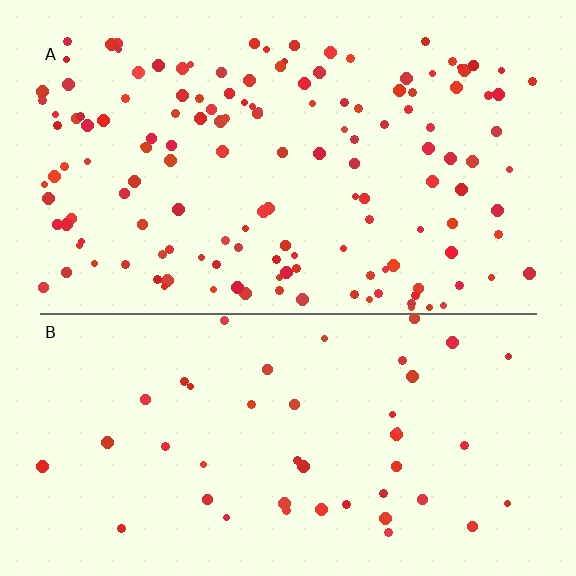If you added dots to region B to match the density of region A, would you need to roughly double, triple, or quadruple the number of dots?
Approximately triple.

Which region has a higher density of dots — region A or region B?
A (the top).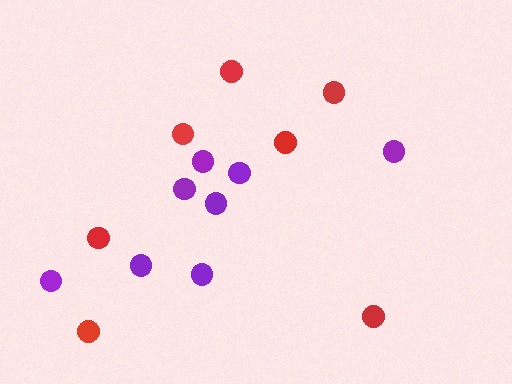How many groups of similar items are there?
There are 2 groups: one group of red circles (7) and one group of purple circles (8).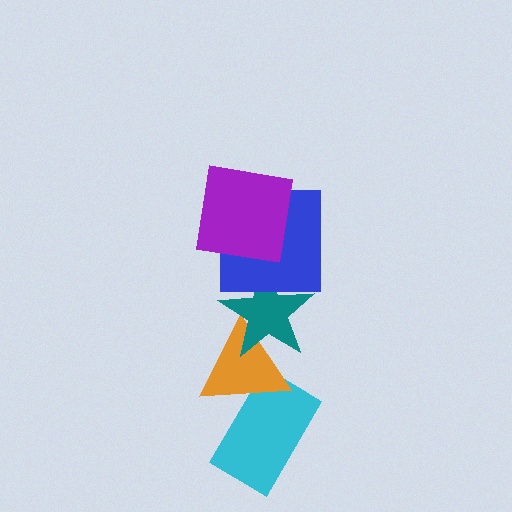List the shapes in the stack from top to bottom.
From top to bottom: the purple square, the blue square, the teal star, the orange triangle, the cyan rectangle.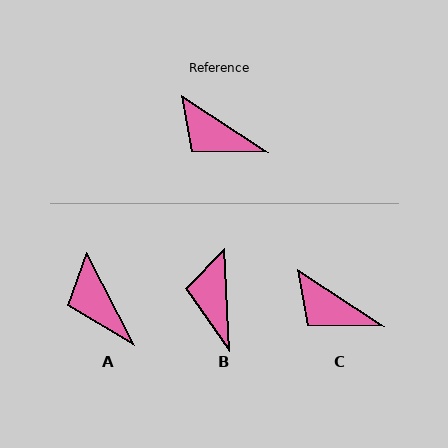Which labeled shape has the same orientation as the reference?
C.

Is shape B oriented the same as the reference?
No, it is off by about 54 degrees.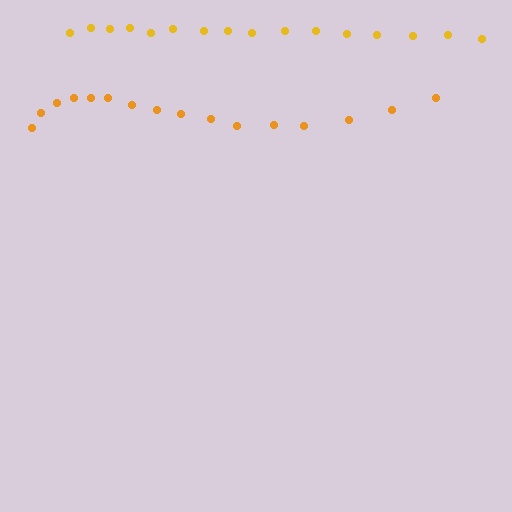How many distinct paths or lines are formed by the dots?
There are 2 distinct paths.